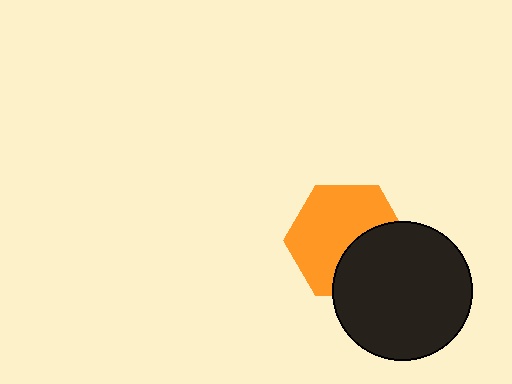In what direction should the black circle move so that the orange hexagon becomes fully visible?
The black circle should move toward the lower-right. That is the shortest direction to clear the overlap and leave the orange hexagon fully visible.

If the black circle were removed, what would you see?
You would see the complete orange hexagon.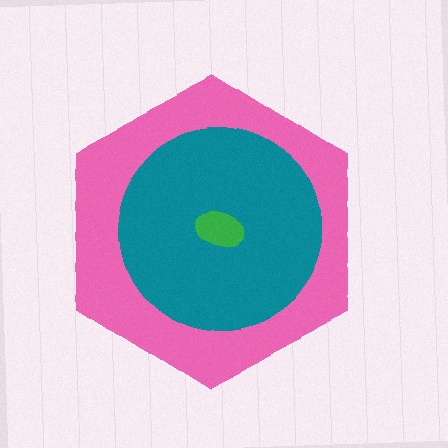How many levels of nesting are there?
3.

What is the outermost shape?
The pink hexagon.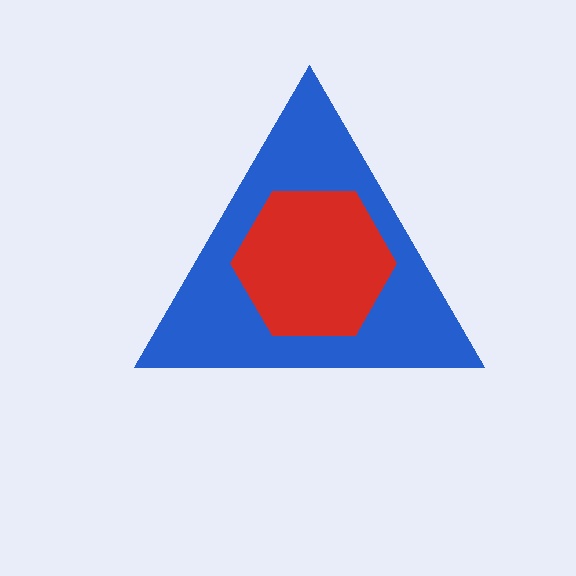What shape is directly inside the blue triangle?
The red hexagon.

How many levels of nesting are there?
2.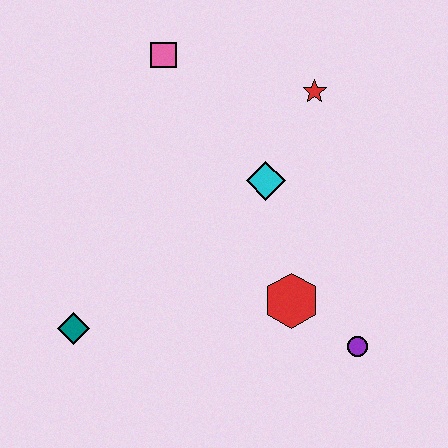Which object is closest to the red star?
The cyan diamond is closest to the red star.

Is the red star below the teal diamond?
No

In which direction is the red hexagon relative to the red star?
The red hexagon is below the red star.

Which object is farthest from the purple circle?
The pink square is farthest from the purple circle.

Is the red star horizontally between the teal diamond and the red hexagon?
No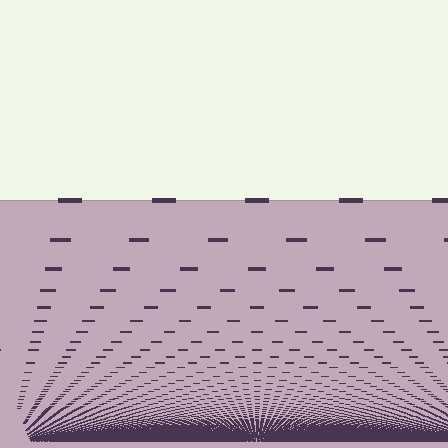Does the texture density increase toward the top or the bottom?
Density increases toward the bottom.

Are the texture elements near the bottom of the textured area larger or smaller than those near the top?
Smaller. The gradient is inverted — elements near the bottom are smaller and denser.